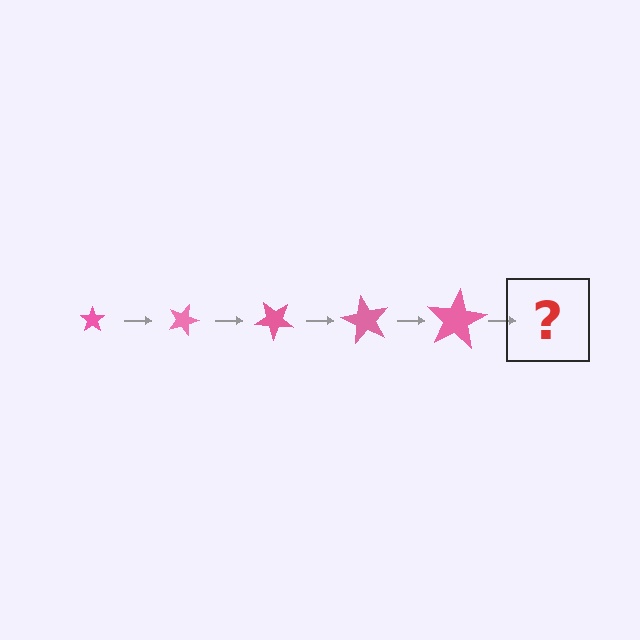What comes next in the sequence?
The next element should be a star, larger than the previous one and rotated 100 degrees from the start.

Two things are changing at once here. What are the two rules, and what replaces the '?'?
The two rules are that the star grows larger each step and it rotates 20 degrees each step. The '?' should be a star, larger than the previous one and rotated 100 degrees from the start.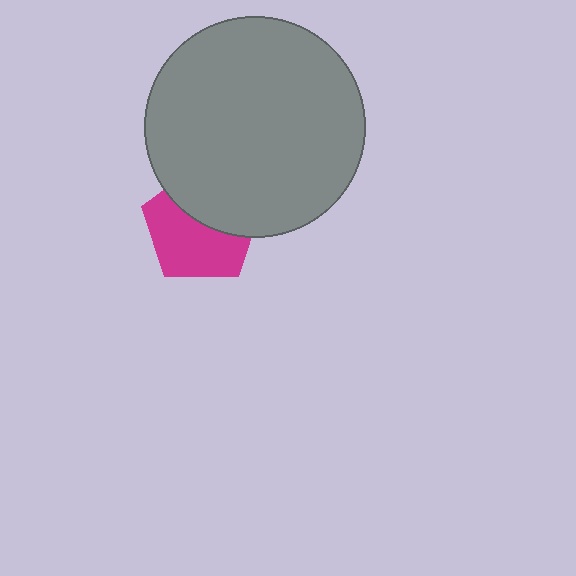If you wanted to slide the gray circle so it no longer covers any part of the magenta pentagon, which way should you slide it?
Slide it up — that is the most direct way to separate the two shapes.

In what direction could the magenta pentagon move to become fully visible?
The magenta pentagon could move down. That would shift it out from behind the gray circle entirely.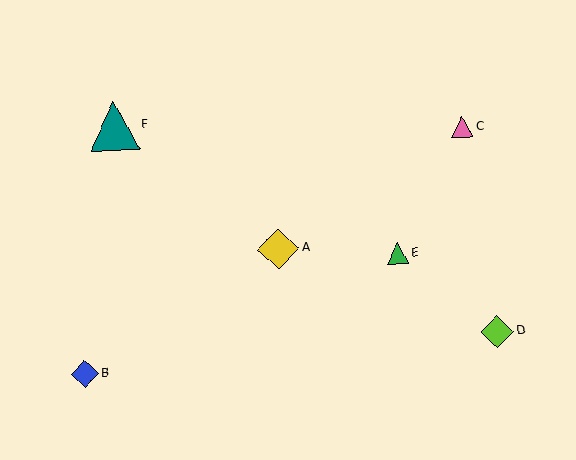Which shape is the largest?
The teal triangle (labeled F) is the largest.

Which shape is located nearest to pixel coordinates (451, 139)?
The pink triangle (labeled C) at (462, 127) is nearest to that location.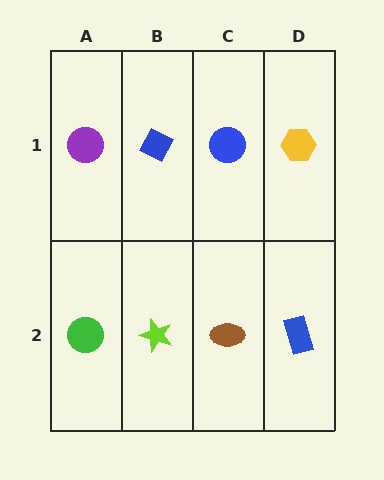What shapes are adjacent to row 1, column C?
A brown ellipse (row 2, column C), a blue diamond (row 1, column B), a yellow hexagon (row 1, column D).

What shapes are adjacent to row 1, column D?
A blue rectangle (row 2, column D), a blue circle (row 1, column C).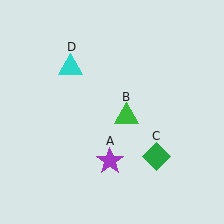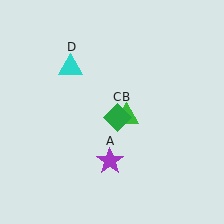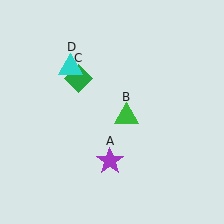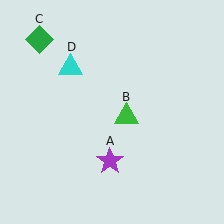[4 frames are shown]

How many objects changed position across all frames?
1 object changed position: green diamond (object C).